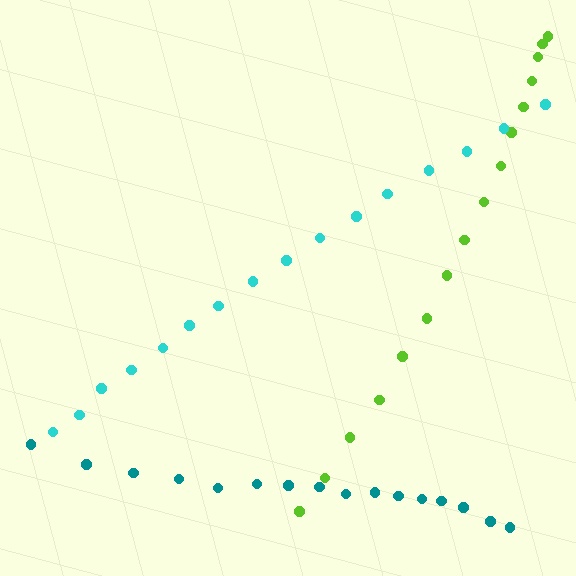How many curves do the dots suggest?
There are 3 distinct paths.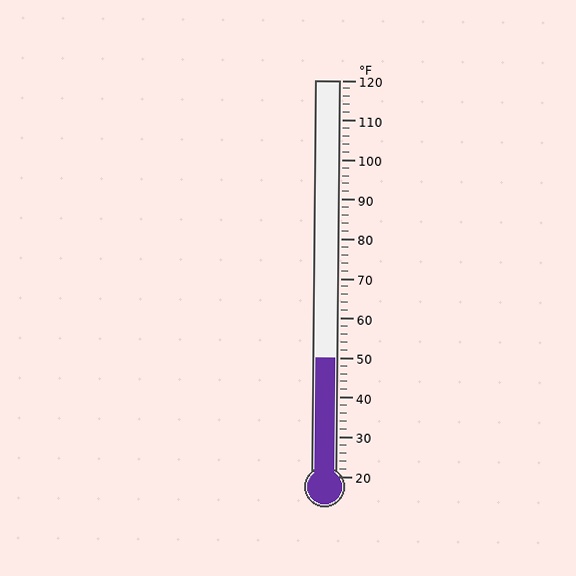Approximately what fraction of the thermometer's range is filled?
The thermometer is filled to approximately 30% of its range.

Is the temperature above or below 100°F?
The temperature is below 100°F.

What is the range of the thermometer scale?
The thermometer scale ranges from 20°F to 120°F.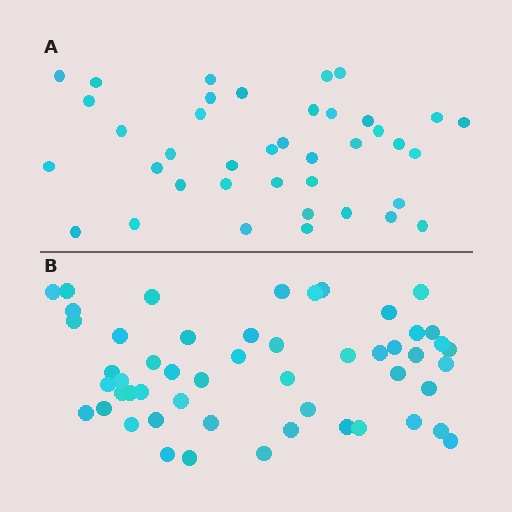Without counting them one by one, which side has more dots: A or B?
Region B (the bottom region) has more dots.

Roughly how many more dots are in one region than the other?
Region B has approximately 15 more dots than region A.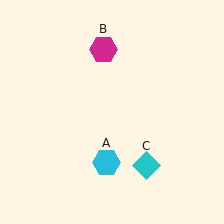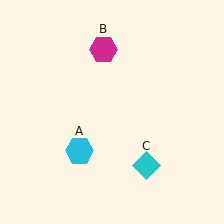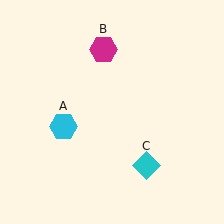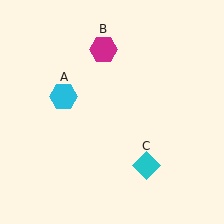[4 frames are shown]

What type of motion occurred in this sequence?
The cyan hexagon (object A) rotated clockwise around the center of the scene.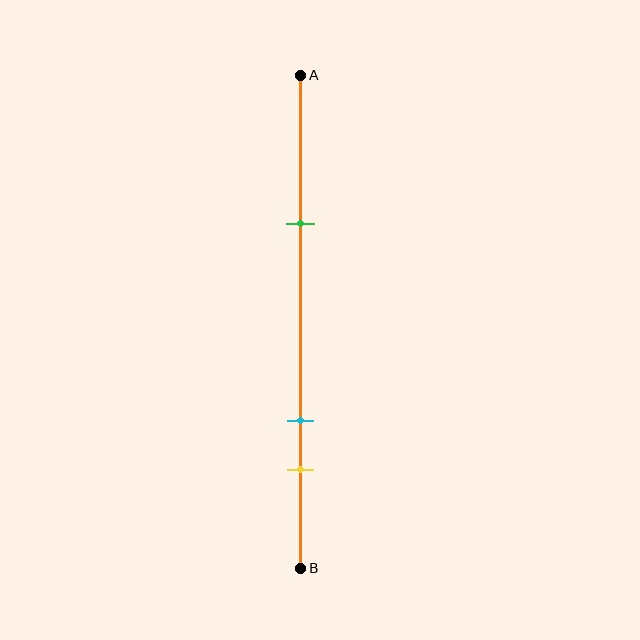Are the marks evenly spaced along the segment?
No, the marks are not evenly spaced.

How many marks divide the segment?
There are 3 marks dividing the segment.